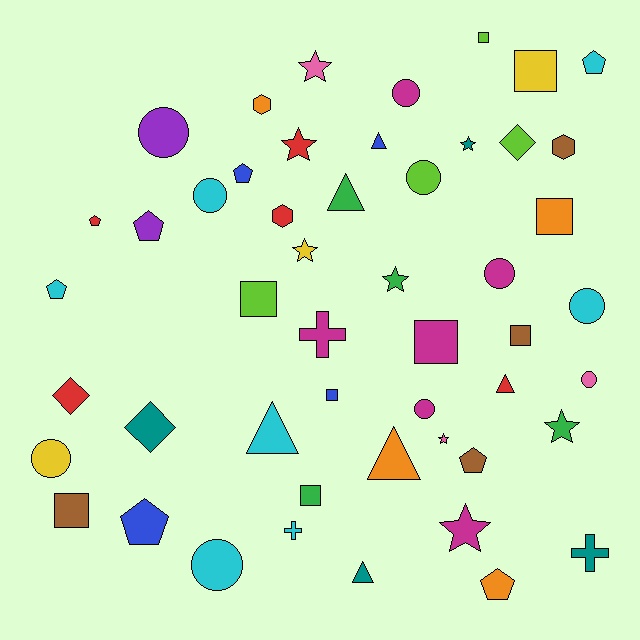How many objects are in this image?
There are 50 objects.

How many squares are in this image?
There are 9 squares.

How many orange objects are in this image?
There are 4 orange objects.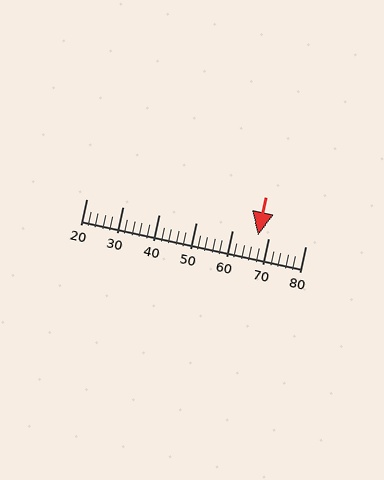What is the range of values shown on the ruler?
The ruler shows values from 20 to 80.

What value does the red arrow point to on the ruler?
The red arrow points to approximately 67.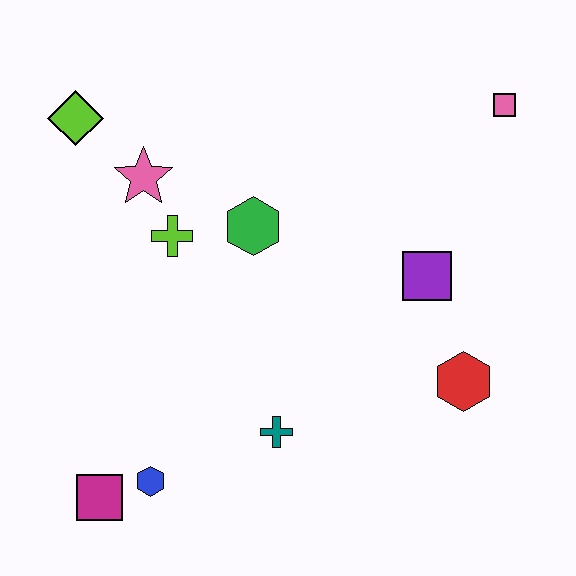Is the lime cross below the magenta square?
No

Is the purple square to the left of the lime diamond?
No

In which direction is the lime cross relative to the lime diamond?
The lime cross is below the lime diamond.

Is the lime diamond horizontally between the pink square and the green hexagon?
No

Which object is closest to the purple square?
The red hexagon is closest to the purple square.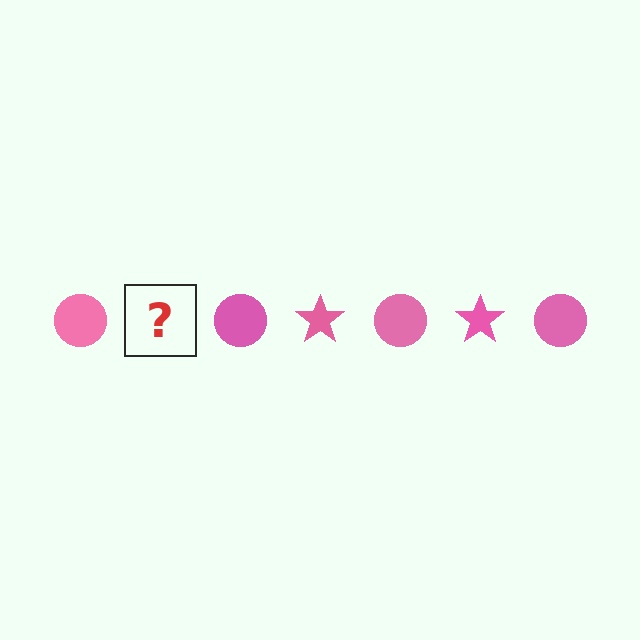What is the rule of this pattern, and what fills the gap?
The rule is that the pattern cycles through circle, star shapes in pink. The gap should be filled with a pink star.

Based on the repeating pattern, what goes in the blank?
The blank should be a pink star.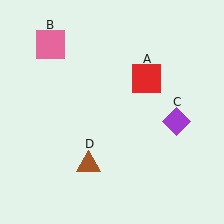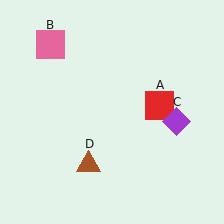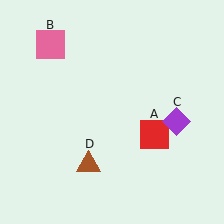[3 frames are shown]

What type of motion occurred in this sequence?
The red square (object A) rotated clockwise around the center of the scene.